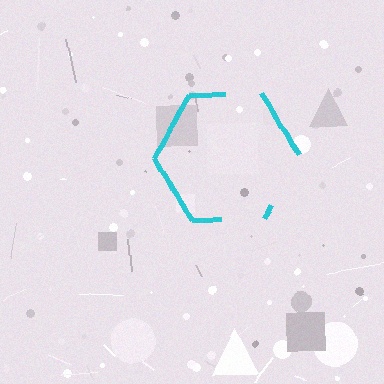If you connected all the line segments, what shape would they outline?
They would outline a hexagon.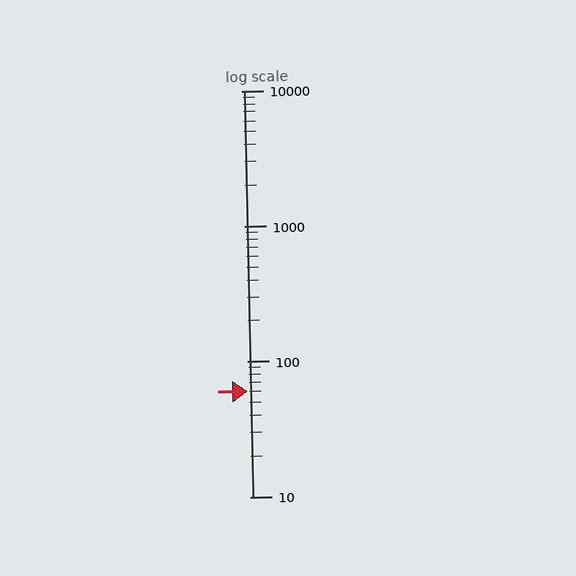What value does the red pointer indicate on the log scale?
The pointer indicates approximately 60.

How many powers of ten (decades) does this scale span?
The scale spans 3 decades, from 10 to 10000.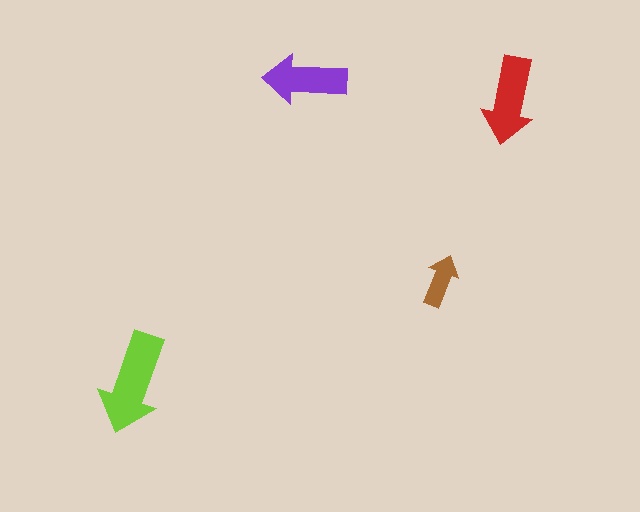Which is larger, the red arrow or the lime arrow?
The lime one.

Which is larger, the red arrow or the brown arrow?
The red one.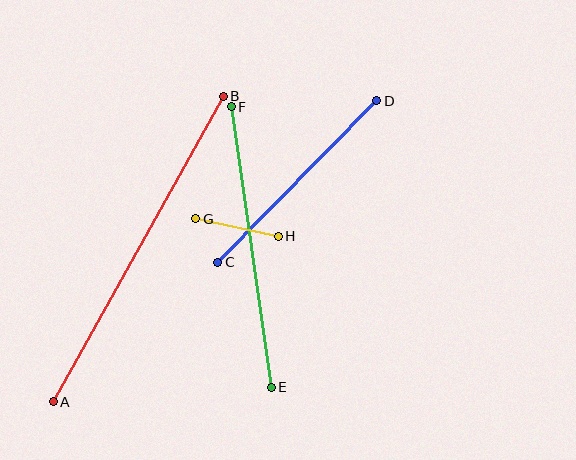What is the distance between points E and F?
The distance is approximately 284 pixels.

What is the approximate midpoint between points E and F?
The midpoint is at approximately (251, 247) pixels.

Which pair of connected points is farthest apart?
Points A and B are farthest apart.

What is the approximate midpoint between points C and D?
The midpoint is at approximately (297, 182) pixels.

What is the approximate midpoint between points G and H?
The midpoint is at approximately (237, 228) pixels.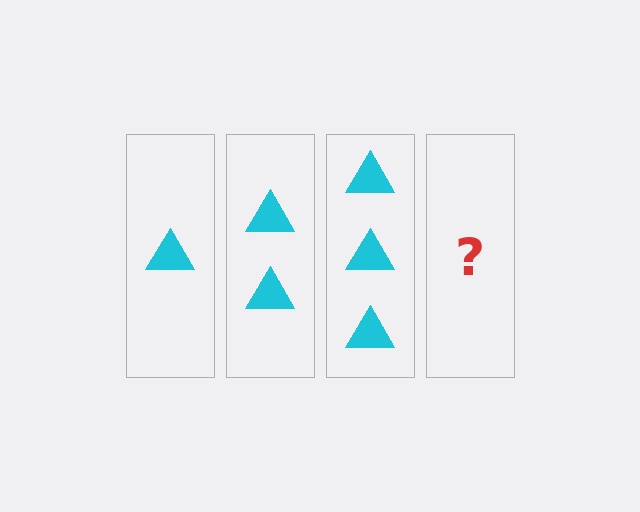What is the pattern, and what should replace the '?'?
The pattern is that each step adds one more triangle. The '?' should be 4 triangles.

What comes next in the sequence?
The next element should be 4 triangles.